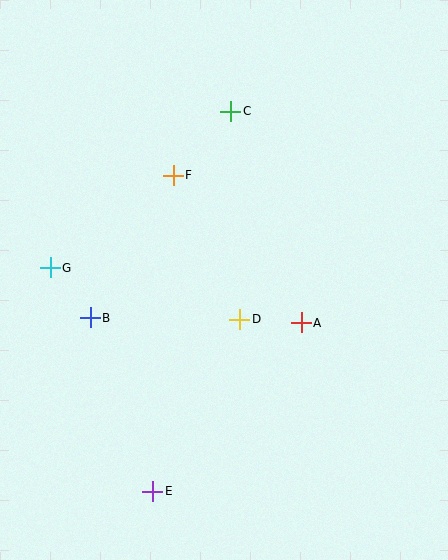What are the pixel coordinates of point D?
Point D is at (240, 319).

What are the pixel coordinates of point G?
Point G is at (50, 268).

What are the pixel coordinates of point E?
Point E is at (153, 491).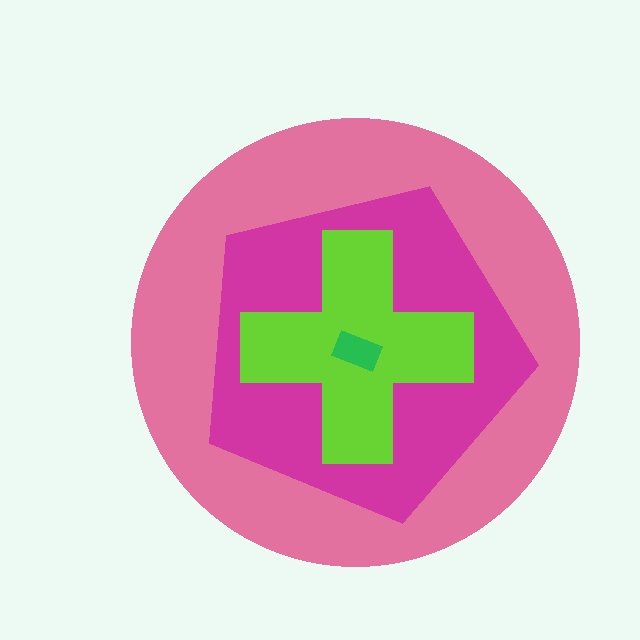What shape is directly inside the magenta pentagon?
The lime cross.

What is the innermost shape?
The green rectangle.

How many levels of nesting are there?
4.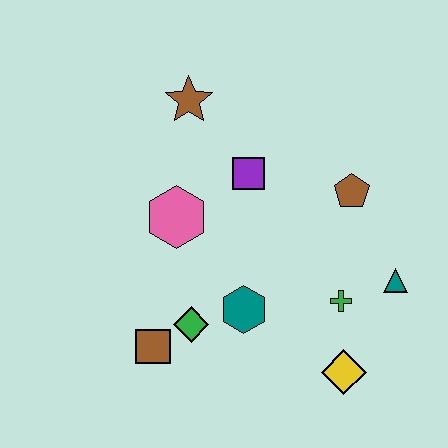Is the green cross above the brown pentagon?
No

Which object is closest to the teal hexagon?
The green diamond is closest to the teal hexagon.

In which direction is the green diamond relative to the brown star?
The green diamond is below the brown star.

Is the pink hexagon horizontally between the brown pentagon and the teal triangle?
No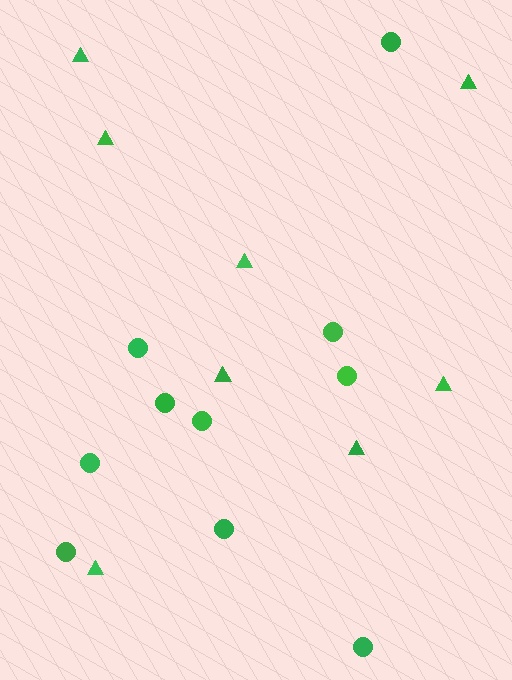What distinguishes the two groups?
There are 2 groups: one group of triangles (8) and one group of circles (10).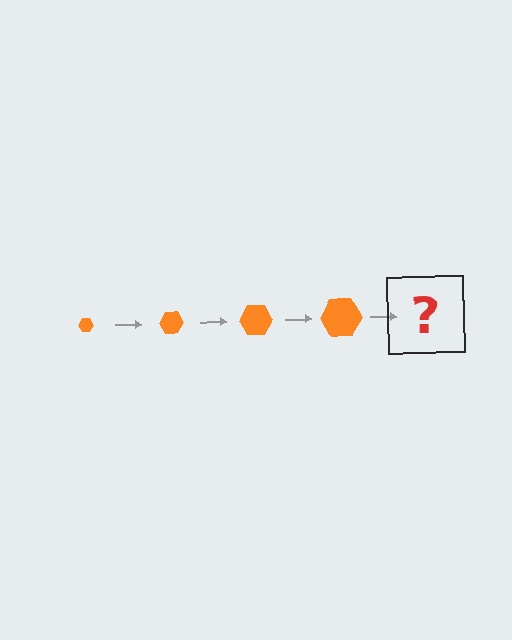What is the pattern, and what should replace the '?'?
The pattern is that the hexagon gets progressively larger each step. The '?' should be an orange hexagon, larger than the previous one.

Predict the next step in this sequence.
The next step is an orange hexagon, larger than the previous one.